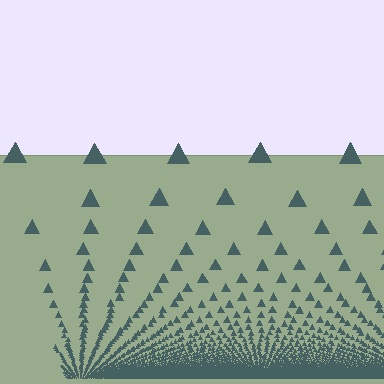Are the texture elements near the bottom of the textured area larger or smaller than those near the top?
Smaller. The gradient is inverted — elements near the bottom are smaller and denser.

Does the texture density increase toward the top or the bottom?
Density increases toward the bottom.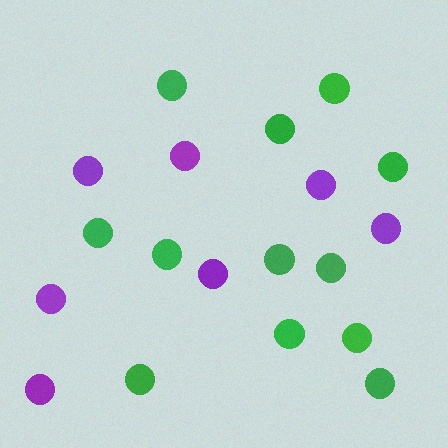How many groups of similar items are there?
There are 2 groups: one group of green circles (12) and one group of purple circles (7).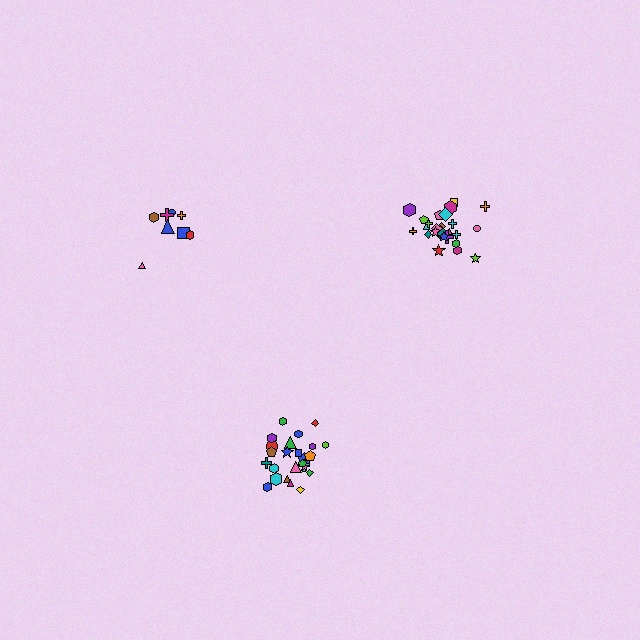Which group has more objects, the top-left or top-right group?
The top-right group.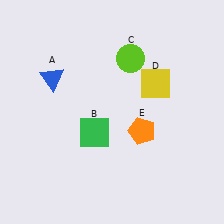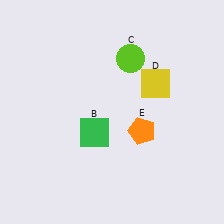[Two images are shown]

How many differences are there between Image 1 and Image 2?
There is 1 difference between the two images.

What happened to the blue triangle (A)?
The blue triangle (A) was removed in Image 2. It was in the top-left area of Image 1.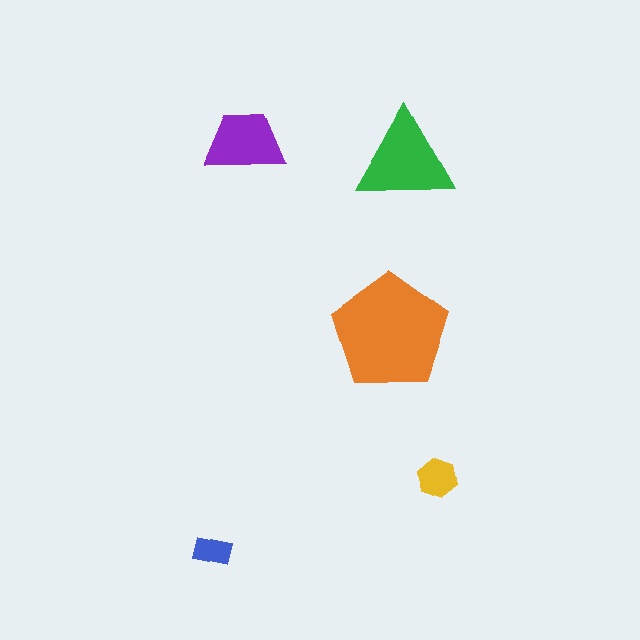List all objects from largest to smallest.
The orange pentagon, the green triangle, the purple trapezoid, the yellow hexagon, the blue rectangle.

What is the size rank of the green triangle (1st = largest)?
2nd.